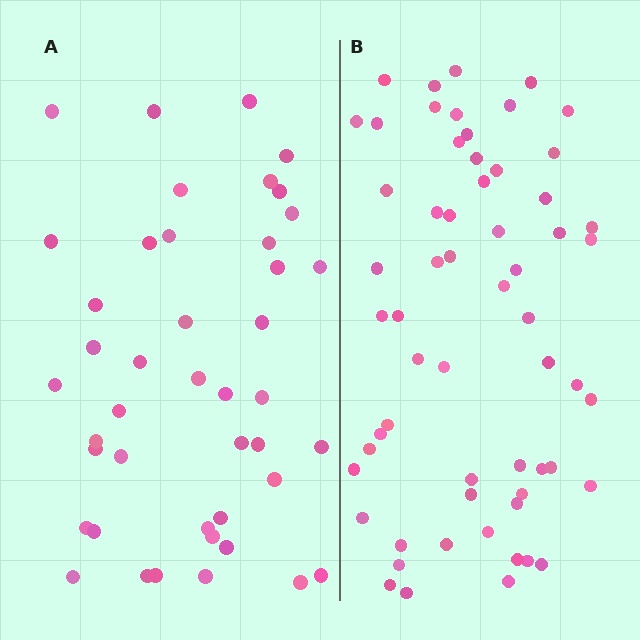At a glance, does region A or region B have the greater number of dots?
Region B (the right region) has more dots.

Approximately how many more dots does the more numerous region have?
Region B has approximately 15 more dots than region A.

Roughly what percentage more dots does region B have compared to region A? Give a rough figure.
About 40% more.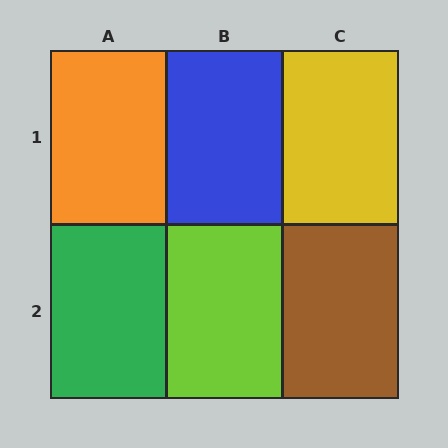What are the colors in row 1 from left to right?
Orange, blue, yellow.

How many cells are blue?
1 cell is blue.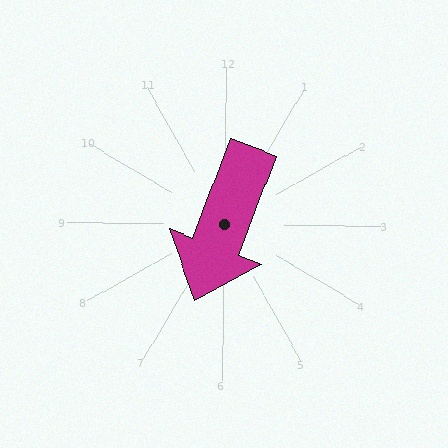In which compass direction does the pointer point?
South.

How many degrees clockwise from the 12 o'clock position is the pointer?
Approximately 201 degrees.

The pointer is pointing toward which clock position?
Roughly 7 o'clock.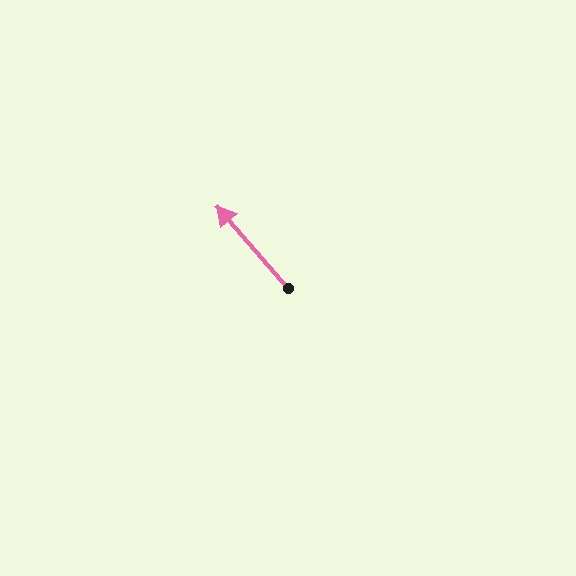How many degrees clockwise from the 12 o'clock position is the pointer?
Approximately 319 degrees.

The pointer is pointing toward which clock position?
Roughly 11 o'clock.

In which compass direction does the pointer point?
Northwest.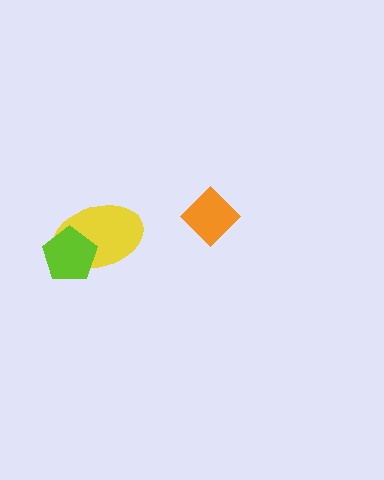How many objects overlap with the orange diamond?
0 objects overlap with the orange diamond.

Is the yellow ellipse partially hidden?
Yes, it is partially covered by another shape.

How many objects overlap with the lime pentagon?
1 object overlaps with the lime pentagon.